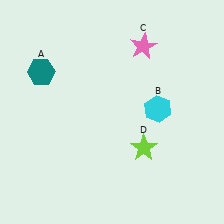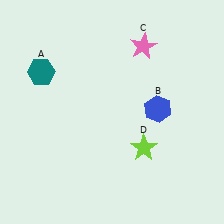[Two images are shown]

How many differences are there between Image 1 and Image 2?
There is 1 difference between the two images.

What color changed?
The hexagon (B) changed from cyan in Image 1 to blue in Image 2.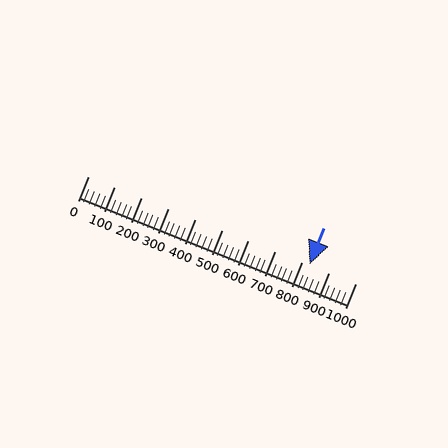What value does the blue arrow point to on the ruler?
The blue arrow points to approximately 828.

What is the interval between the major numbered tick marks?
The major tick marks are spaced 100 units apart.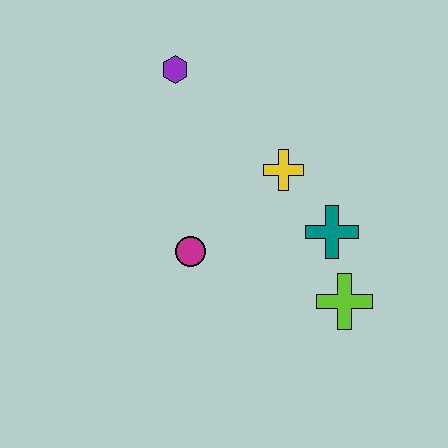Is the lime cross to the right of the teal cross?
Yes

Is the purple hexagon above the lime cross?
Yes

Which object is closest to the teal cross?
The lime cross is closest to the teal cross.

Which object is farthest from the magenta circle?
The purple hexagon is farthest from the magenta circle.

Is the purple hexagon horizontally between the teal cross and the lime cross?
No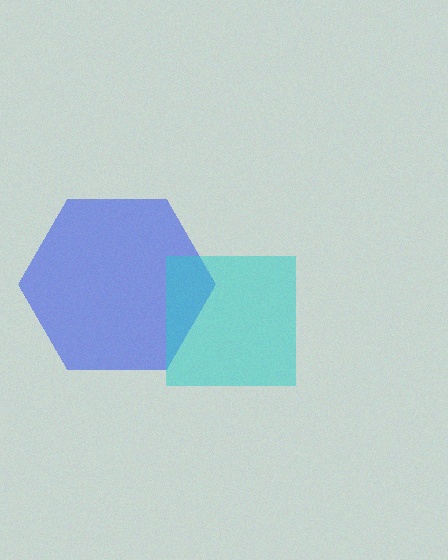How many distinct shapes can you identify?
There are 2 distinct shapes: a blue hexagon, a cyan square.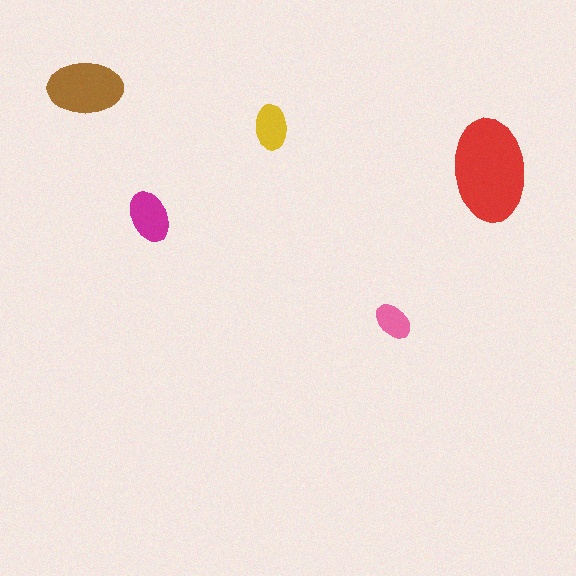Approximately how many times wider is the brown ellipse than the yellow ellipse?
About 1.5 times wider.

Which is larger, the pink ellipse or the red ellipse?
The red one.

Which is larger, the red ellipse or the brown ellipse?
The red one.